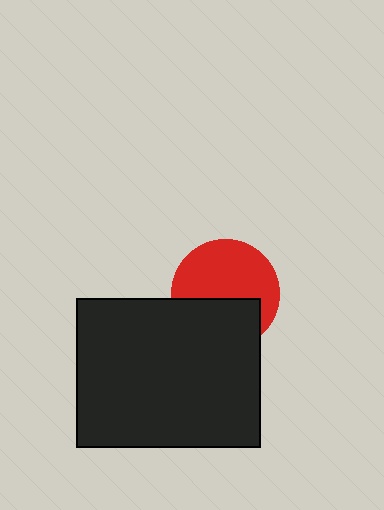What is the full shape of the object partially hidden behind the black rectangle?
The partially hidden object is a red circle.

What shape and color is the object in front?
The object in front is a black rectangle.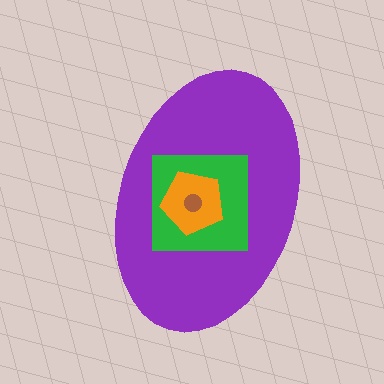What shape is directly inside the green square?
The orange pentagon.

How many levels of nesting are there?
4.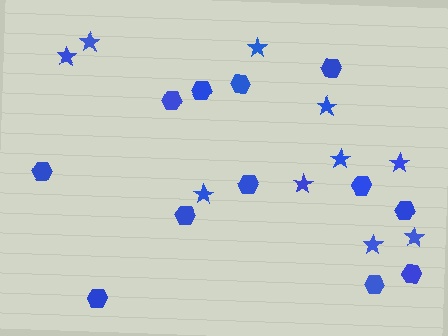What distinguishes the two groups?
There are 2 groups: one group of stars (10) and one group of hexagons (12).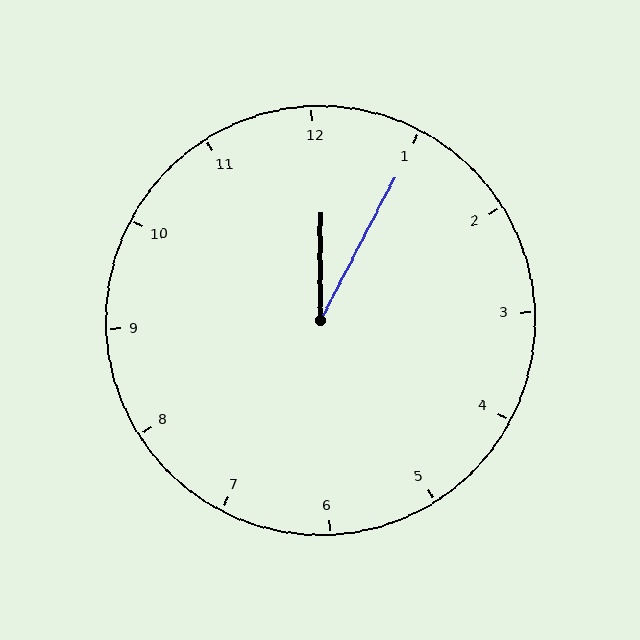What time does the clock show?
12:05.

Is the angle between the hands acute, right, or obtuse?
It is acute.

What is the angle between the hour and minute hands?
Approximately 28 degrees.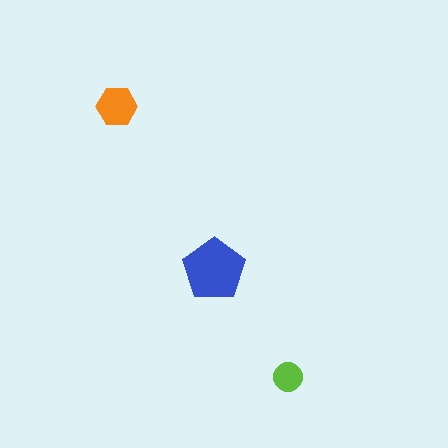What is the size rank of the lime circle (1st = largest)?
3rd.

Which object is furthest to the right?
The lime circle is rightmost.